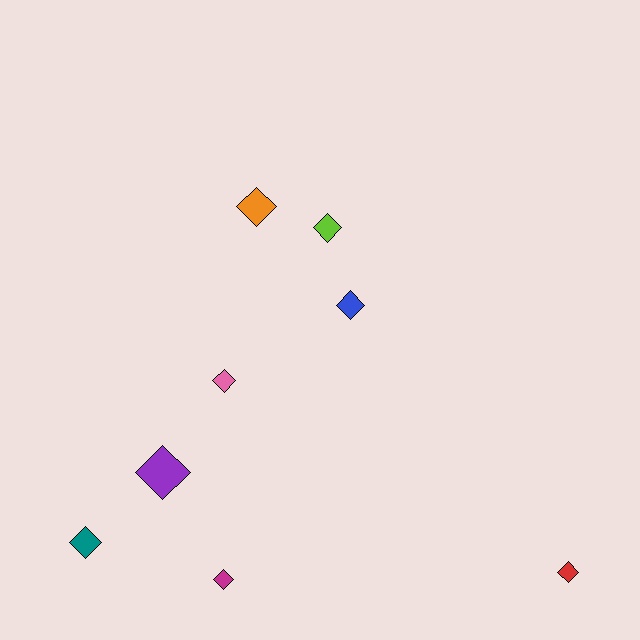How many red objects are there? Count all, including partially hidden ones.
There is 1 red object.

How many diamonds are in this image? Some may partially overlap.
There are 8 diamonds.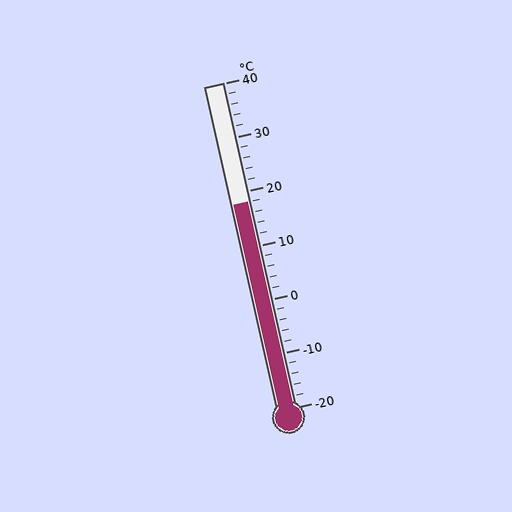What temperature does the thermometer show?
The thermometer shows approximately 18°C.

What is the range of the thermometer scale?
The thermometer scale ranges from -20°C to 40°C.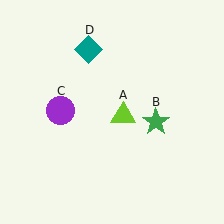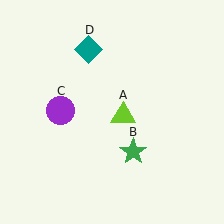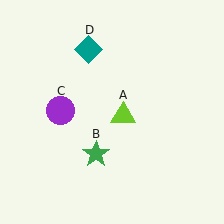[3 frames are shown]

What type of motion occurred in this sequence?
The green star (object B) rotated clockwise around the center of the scene.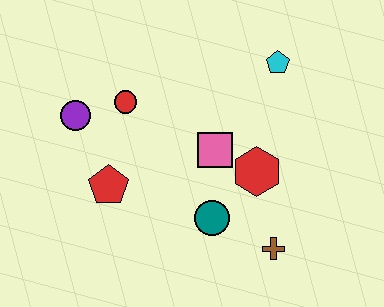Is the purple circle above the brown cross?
Yes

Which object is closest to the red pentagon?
The purple circle is closest to the red pentagon.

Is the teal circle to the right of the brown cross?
No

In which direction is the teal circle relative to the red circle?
The teal circle is below the red circle.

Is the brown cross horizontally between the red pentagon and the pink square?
No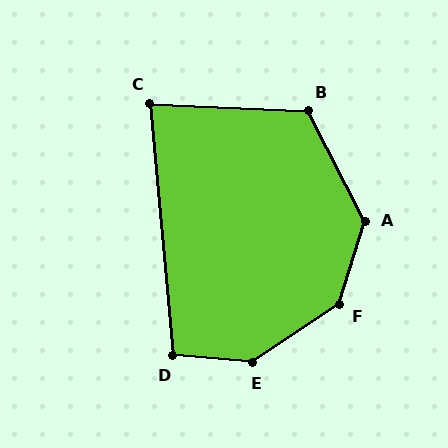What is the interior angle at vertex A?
Approximately 136 degrees (obtuse).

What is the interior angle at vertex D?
Approximately 100 degrees (obtuse).